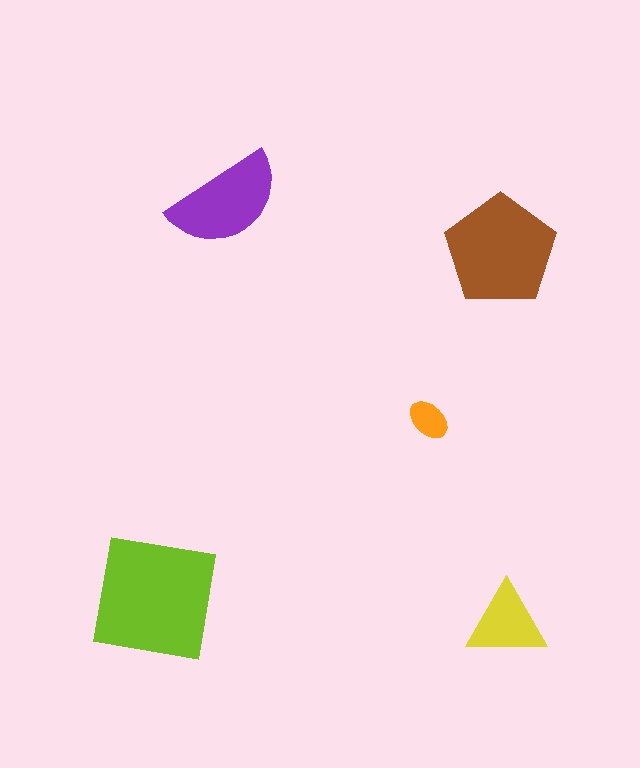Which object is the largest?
The lime square.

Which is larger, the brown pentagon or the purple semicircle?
The brown pentagon.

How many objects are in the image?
There are 5 objects in the image.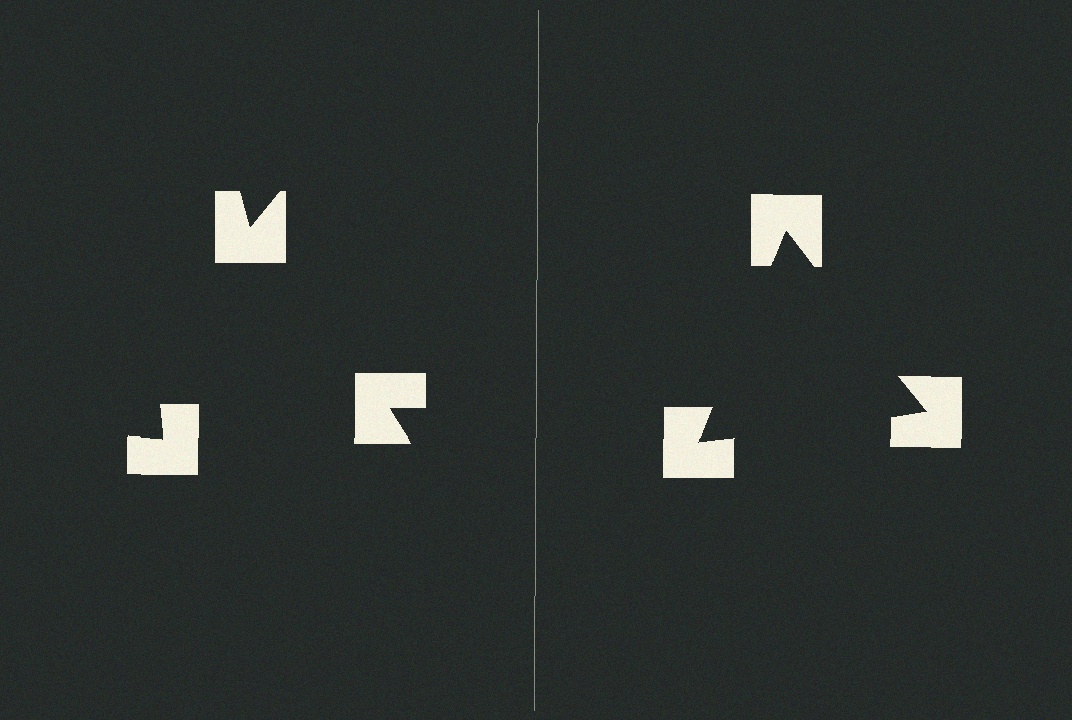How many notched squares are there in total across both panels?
6 — 3 on each side.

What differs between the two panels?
The notched squares are positioned identically on both sides; only the wedge orientations differ. On the right they align to a triangle; on the left they are misaligned.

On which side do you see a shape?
An illusory triangle appears on the right side. On the left side the wedge cuts are rotated, so no coherent shape forms.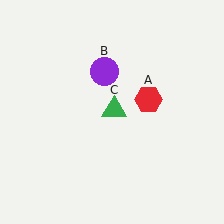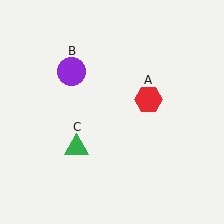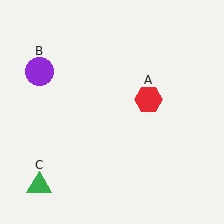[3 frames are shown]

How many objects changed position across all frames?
2 objects changed position: purple circle (object B), green triangle (object C).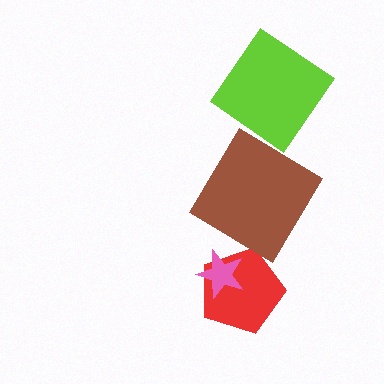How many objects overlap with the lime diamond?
0 objects overlap with the lime diamond.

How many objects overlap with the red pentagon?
1 object overlaps with the red pentagon.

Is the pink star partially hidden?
No, no other shape covers it.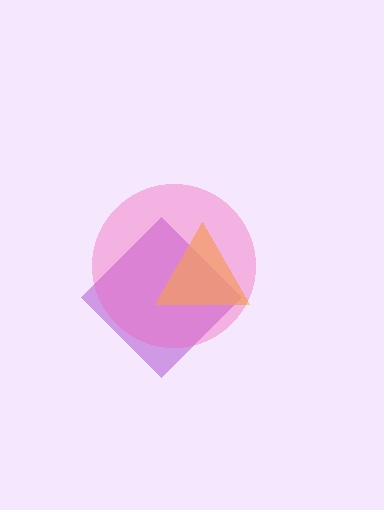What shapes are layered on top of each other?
The layered shapes are: a purple diamond, a yellow triangle, a pink circle.